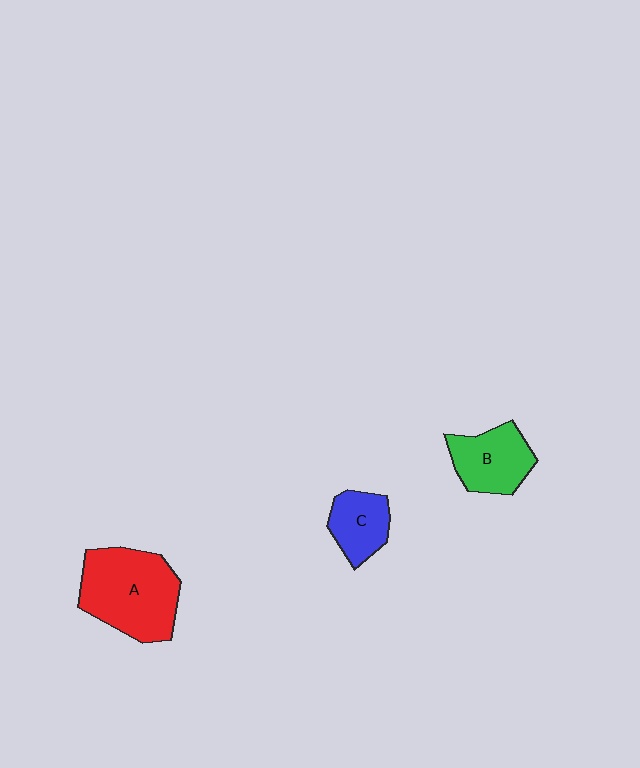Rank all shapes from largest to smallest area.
From largest to smallest: A (red), B (green), C (blue).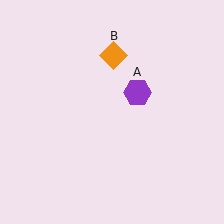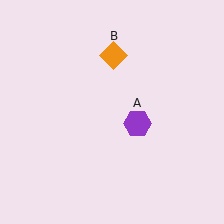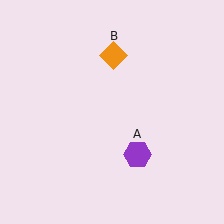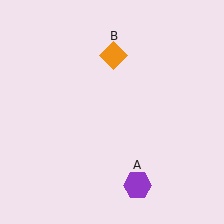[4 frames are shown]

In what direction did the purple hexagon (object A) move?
The purple hexagon (object A) moved down.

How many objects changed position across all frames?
1 object changed position: purple hexagon (object A).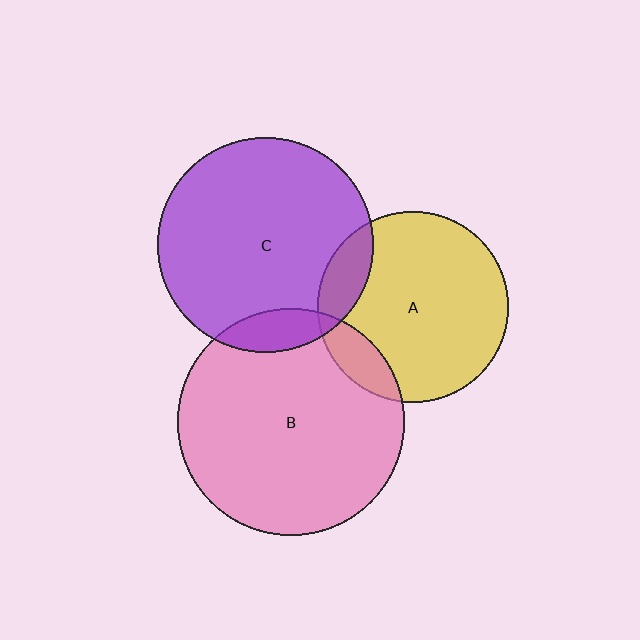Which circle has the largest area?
Circle B (pink).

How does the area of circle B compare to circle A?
Approximately 1.4 times.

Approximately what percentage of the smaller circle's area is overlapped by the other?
Approximately 10%.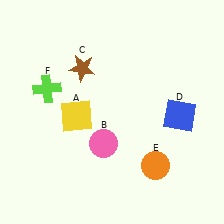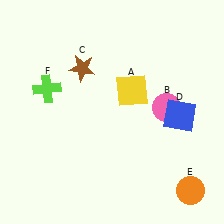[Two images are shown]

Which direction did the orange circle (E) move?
The orange circle (E) moved right.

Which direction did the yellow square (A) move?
The yellow square (A) moved right.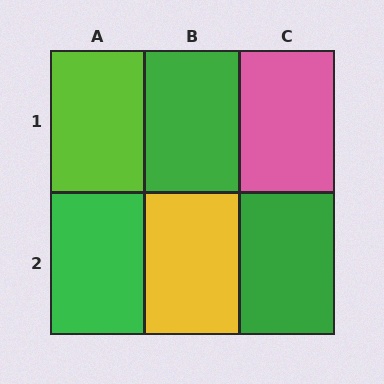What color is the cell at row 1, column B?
Green.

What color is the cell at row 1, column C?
Pink.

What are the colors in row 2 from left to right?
Green, yellow, green.